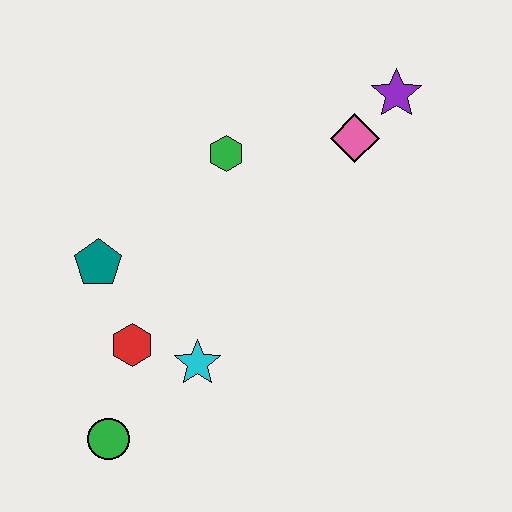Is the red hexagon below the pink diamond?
Yes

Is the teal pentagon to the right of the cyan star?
No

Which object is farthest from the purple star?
The green circle is farthest from the purple star.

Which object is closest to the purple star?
The pink diamond is closest to the purple star.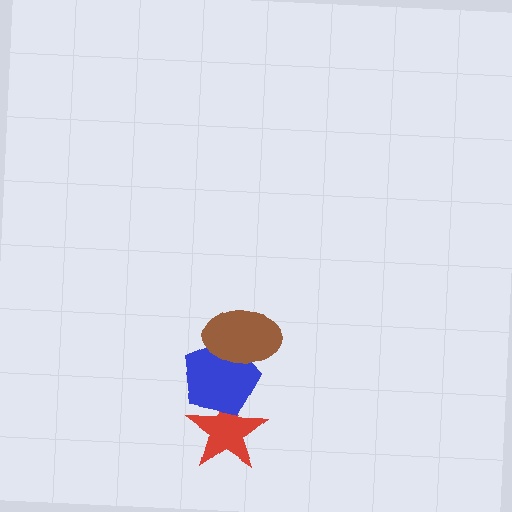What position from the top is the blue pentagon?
The blue pentagon is 2nd from the top.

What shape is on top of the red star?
The blue pentagon is on top of the red star.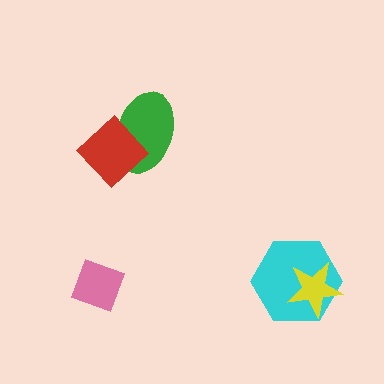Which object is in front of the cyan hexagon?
The yellow star is in front of the cyan hexagon.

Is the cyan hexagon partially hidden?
Yes, it is partially covered by another shape.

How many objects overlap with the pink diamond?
0 objects overlap with the pink diamond.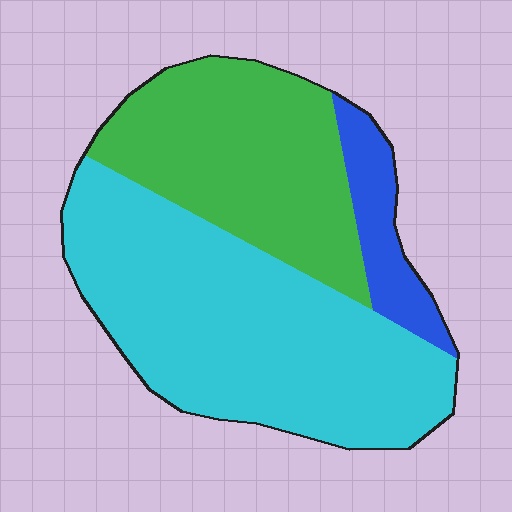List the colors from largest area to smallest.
From largest to smallest: cyan, green, blue.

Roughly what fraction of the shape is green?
Green takes up about one third (1/3) of the shape.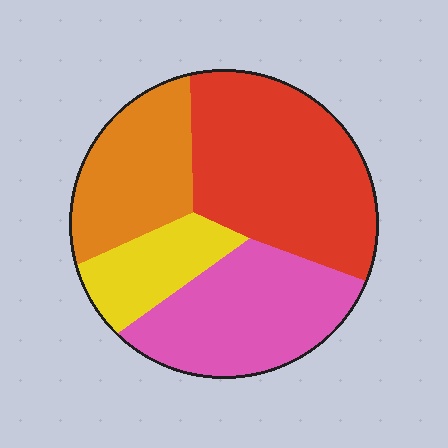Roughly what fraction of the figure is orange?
Orange covers about 20% of the figure.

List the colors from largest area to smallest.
From largest to smallest: red, pink, orange, yellow.